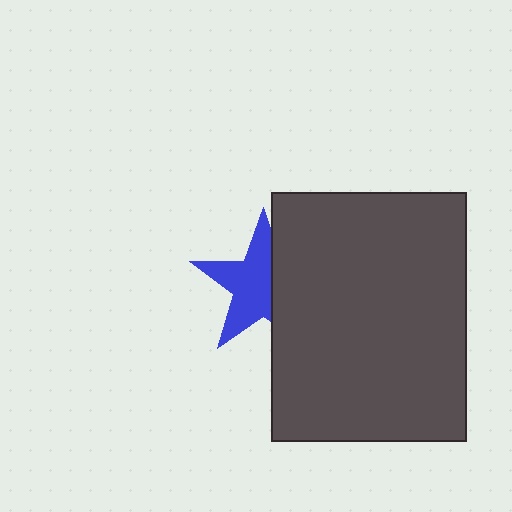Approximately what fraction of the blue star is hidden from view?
Roughly 38% of the blue star is hidden behind the dark gray rectangle.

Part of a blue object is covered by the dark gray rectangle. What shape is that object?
It is a star.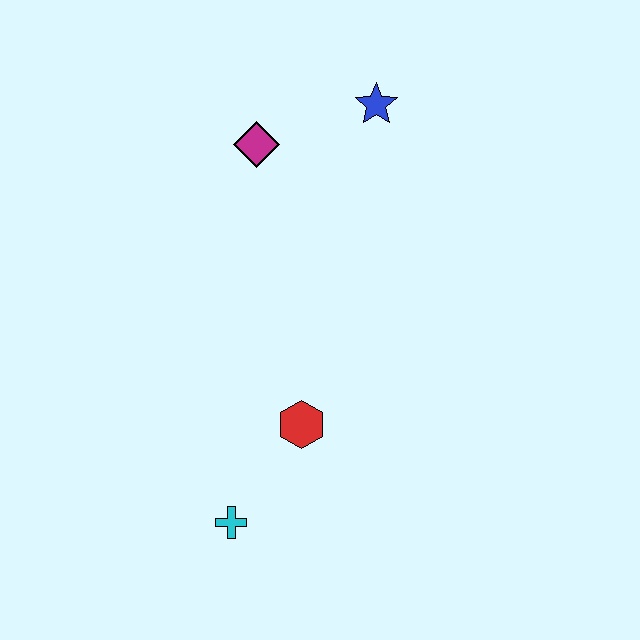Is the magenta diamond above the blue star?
No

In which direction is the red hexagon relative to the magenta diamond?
The red hexagon is below the magenta diamond.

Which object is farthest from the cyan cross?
The blue star is farthest from the cyan cross.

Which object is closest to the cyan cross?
The red hexagon is closest to the cyan cross.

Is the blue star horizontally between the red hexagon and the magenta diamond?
No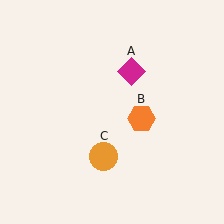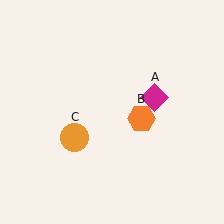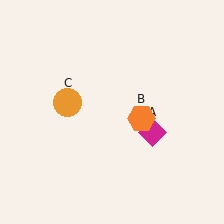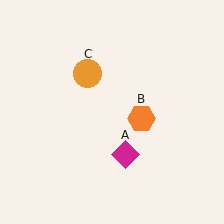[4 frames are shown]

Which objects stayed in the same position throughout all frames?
Orange hexagon (object B) remained stationary.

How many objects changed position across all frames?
2 objects changed position: magenta diamond (object A), orange circle (object C).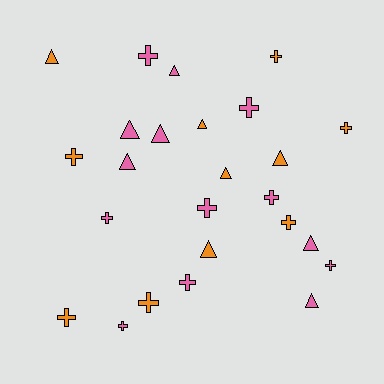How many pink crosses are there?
There are 8 pink crosses.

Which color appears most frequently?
Pink, with 14 objects.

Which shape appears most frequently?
Cross, with 14 objects.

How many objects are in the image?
There are 25 objects.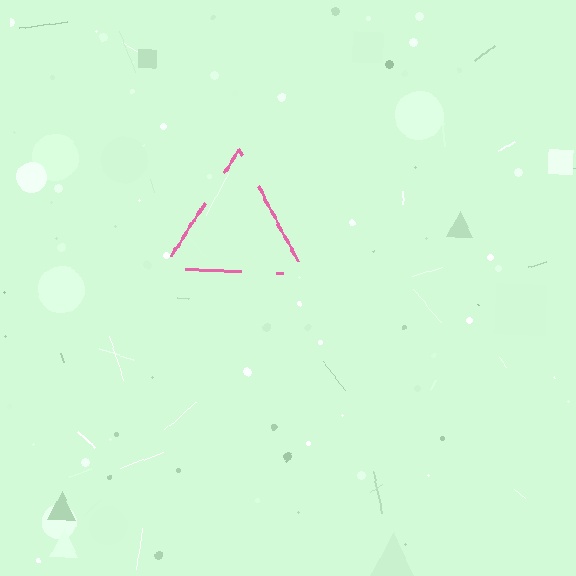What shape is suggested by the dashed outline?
The dashed outline suggests a triangle.